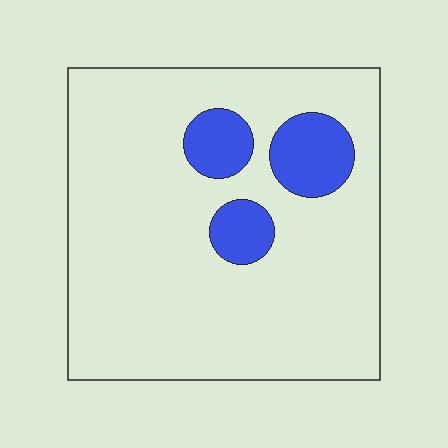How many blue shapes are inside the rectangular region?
3.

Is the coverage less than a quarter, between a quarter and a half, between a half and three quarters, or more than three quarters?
Less than a quarter.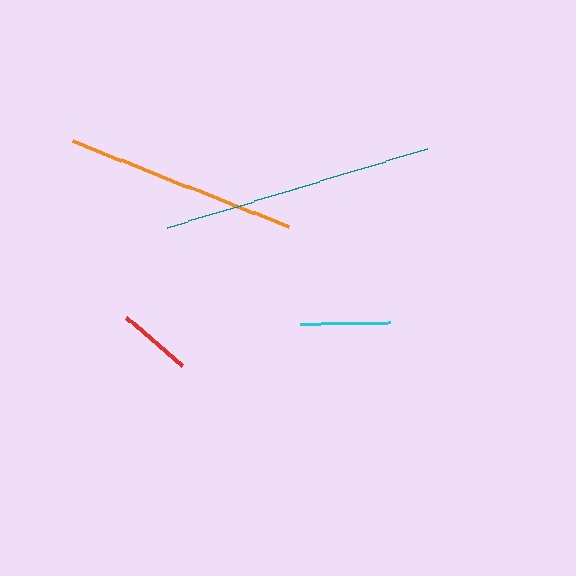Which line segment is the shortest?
The red line is the shortest at approximately 74 pixels.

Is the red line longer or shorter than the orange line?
The orange line is longer than the red line.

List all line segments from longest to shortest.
From longest to shortest: teal, orange, cyan, red.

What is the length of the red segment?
The red segment is approximately 74 pixels long.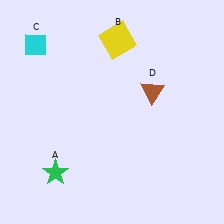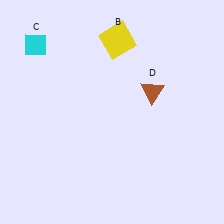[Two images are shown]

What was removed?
The green star (A) was removed in Image 2.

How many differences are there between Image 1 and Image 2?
There is 1 difference between the two images.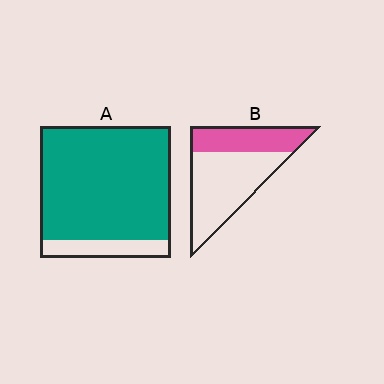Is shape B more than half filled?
No.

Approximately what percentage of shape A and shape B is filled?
A is approximately 85% and B is approximately 35%.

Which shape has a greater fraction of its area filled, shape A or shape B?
Shape A.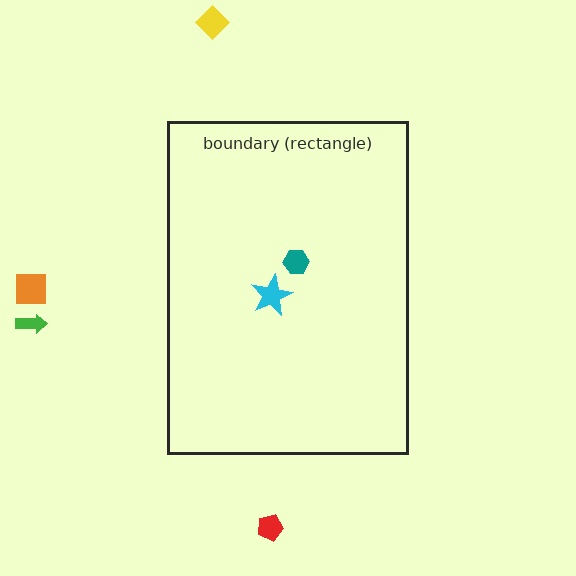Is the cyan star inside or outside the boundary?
Inside.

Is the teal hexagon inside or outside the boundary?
Inside.